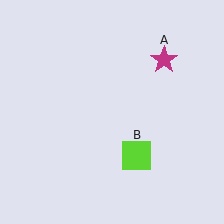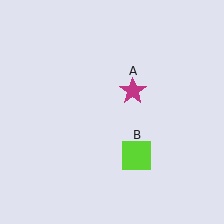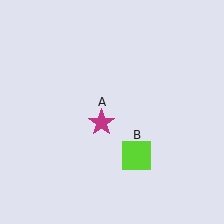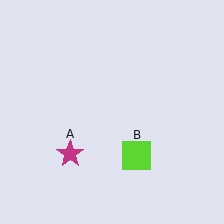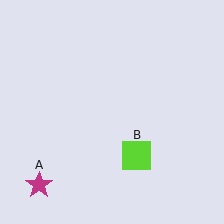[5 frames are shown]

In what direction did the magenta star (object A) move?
The magenta star (object A) moved down and to the left.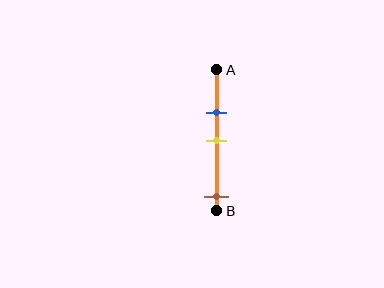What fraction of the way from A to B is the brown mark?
The brown mark is approximately 90% (0.9) of the way from A to B.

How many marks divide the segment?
There are 3 marks dividing the segment.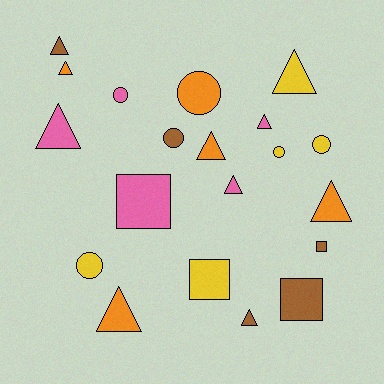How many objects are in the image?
There are 20 objects.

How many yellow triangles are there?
There is 1 yellow triangle.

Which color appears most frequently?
Orange, with 5 objects.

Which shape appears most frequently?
Triangle, with 10 objects.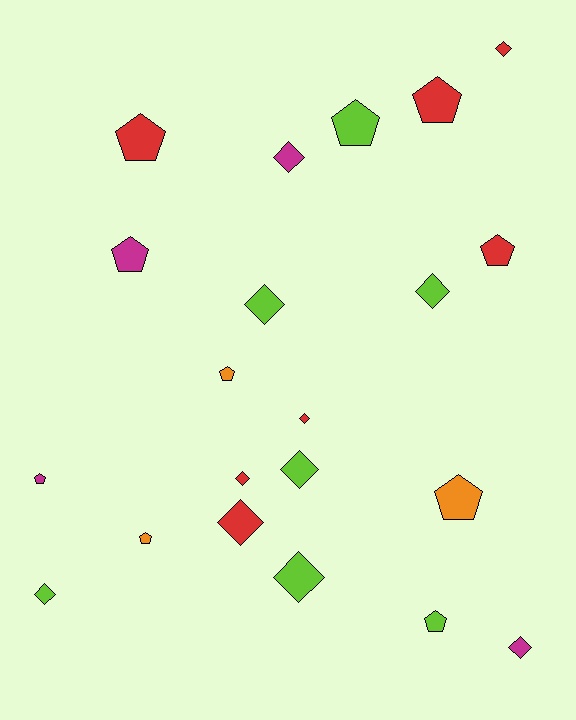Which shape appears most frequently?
Diamond, with 11 objects.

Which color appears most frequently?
Red, with 7 objects.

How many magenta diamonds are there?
There are 2 magenta diamonds.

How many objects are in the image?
There are 21 objects.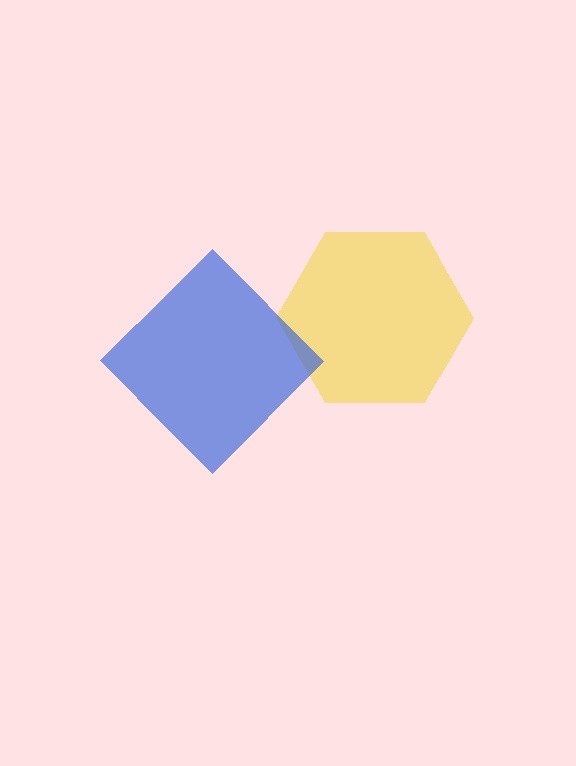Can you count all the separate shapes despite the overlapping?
Yes, there are 2 separate shapes.